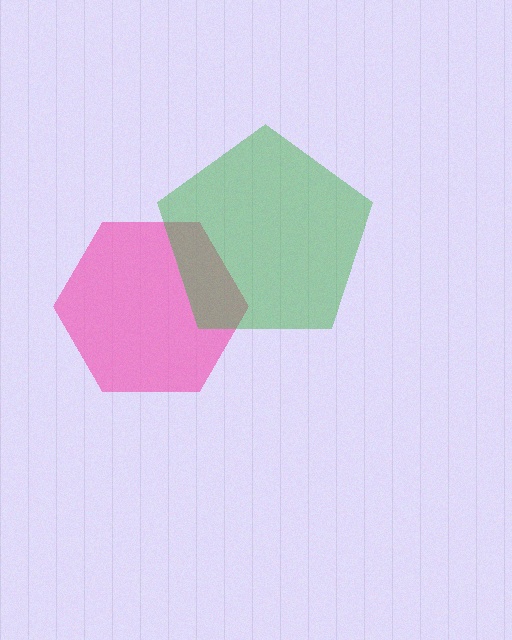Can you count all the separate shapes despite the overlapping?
Yes, there are 2 separate shapes.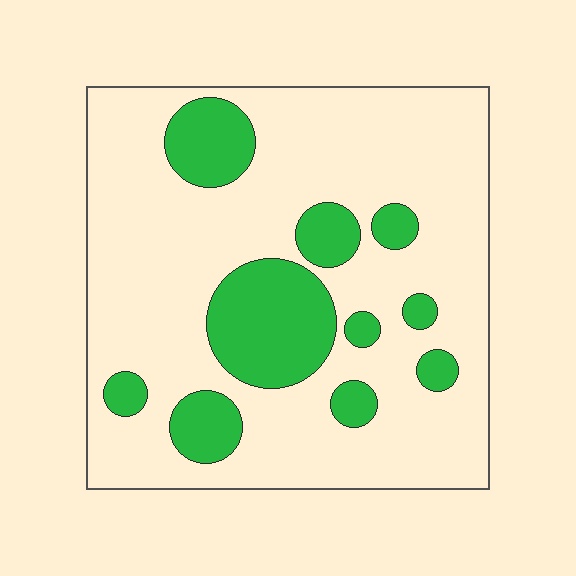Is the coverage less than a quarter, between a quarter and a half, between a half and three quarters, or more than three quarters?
Less than a quarter.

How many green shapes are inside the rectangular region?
10.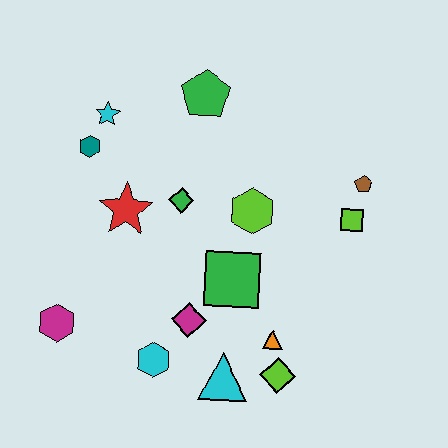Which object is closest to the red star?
The green diamond is closest to the red star.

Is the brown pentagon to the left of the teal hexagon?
No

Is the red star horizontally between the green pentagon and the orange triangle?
No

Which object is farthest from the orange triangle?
The cyan star is farthest from the orange triangle.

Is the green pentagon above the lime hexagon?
Yes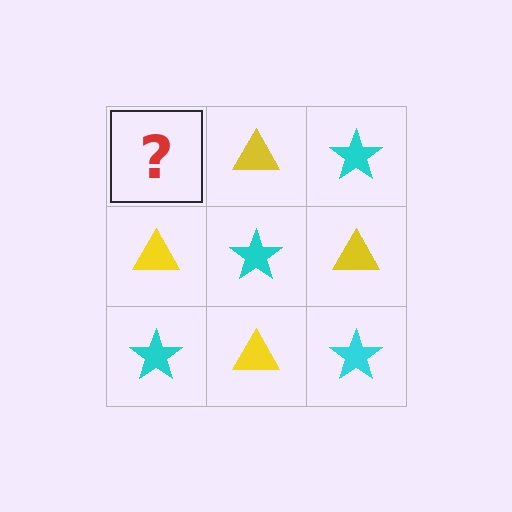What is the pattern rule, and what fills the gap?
The rule is that it alternates cyan star and yellow triangle in a checkerboard pattern. The gap should be filled with a cyan star.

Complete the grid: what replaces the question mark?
The question mark should be replaced with a cyan star.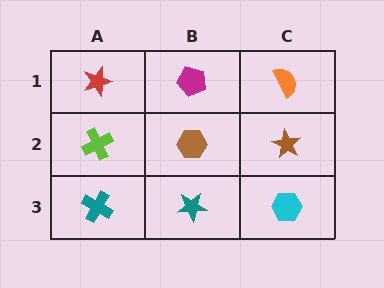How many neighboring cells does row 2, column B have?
4.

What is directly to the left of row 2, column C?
A brown hexagon.